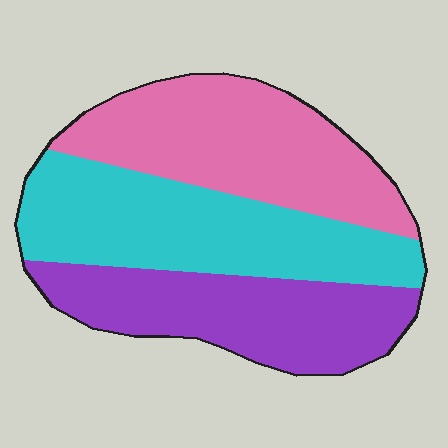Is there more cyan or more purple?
Cyan.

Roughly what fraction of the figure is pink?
Pink covers roughly 35% of the figure.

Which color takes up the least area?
Purple, at roughly 30%.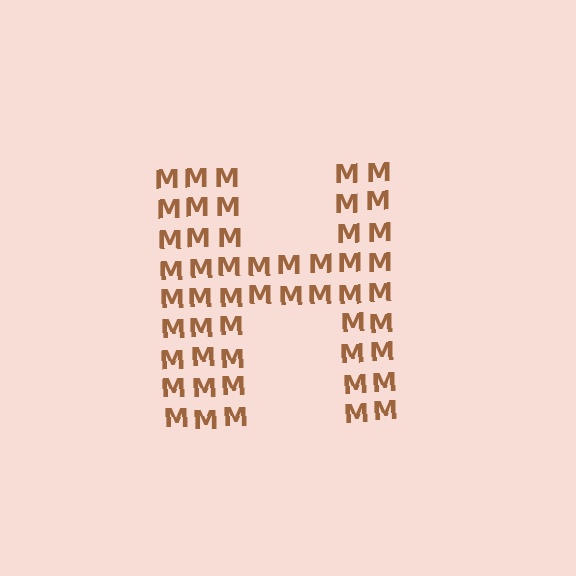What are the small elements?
The small elements are letter M's.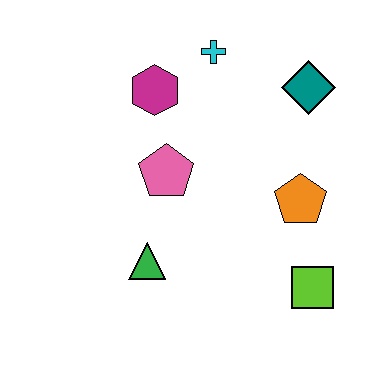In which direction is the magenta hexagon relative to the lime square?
The magenta hexagon is above the lime square.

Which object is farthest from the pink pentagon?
The lime square is farthest from the pink pentagon.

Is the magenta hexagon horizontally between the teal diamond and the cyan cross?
No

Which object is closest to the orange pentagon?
The lime square is closest to the orange pentagon.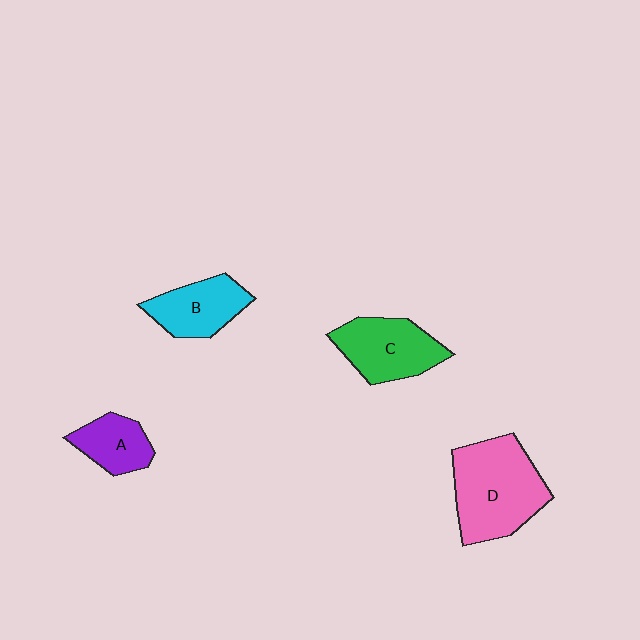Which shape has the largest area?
Shape D (pink).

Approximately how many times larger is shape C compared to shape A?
Approximately 1.5 times.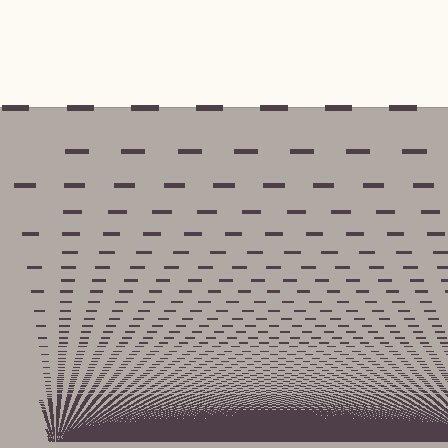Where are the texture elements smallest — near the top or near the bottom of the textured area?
Near the bottom.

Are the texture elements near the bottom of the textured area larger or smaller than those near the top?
Smaller. The gradient is inverted — elements near the bottom are smaller and denser.